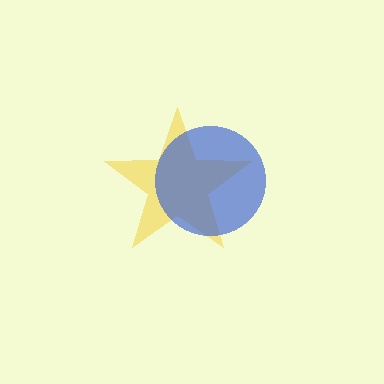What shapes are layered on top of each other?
The layered shapes are: a yellow star, a blue circle.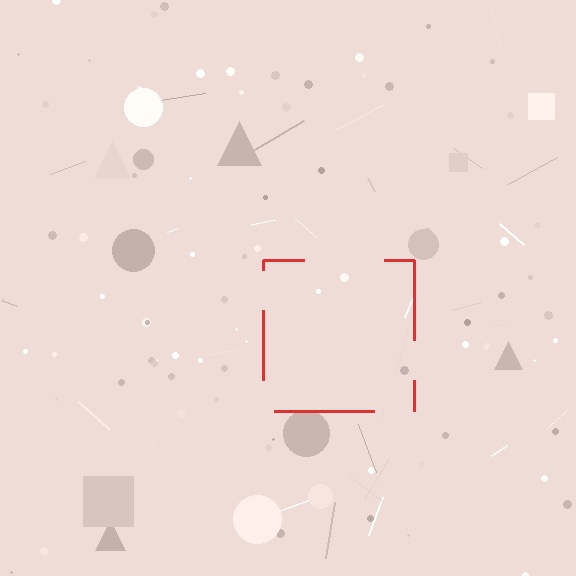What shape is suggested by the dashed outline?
The dashed outline suggests a square.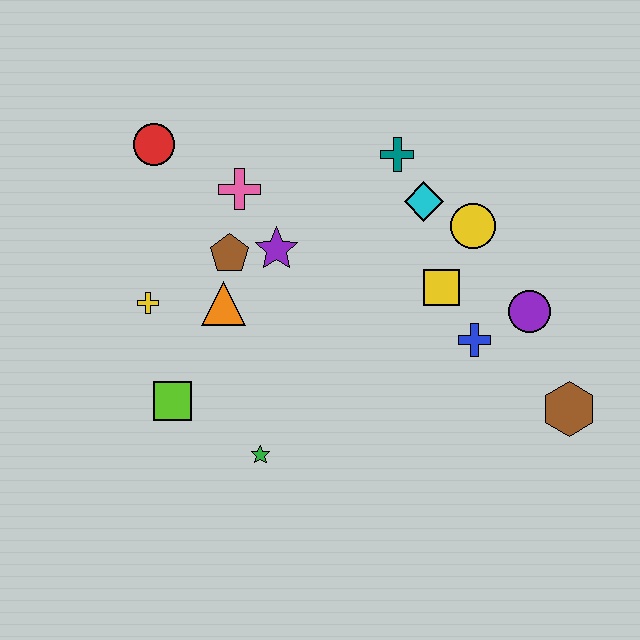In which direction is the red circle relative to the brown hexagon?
The red circle is to the left of the brown hexagon.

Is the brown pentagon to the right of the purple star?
No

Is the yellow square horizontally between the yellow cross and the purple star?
No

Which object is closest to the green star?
The lime square is closest to the green star.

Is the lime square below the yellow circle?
Yes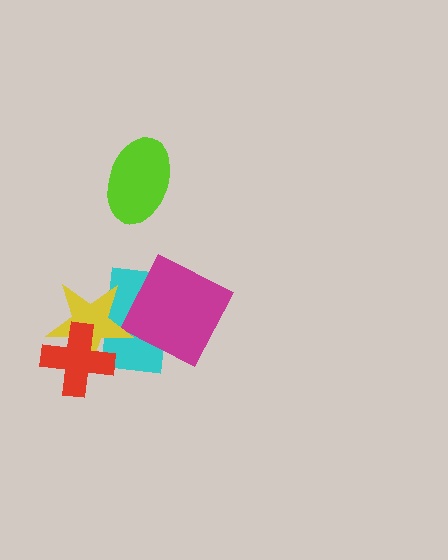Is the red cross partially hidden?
No, no other shape covers it.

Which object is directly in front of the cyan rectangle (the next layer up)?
The magenta square is directly in front of the cyan rectangle.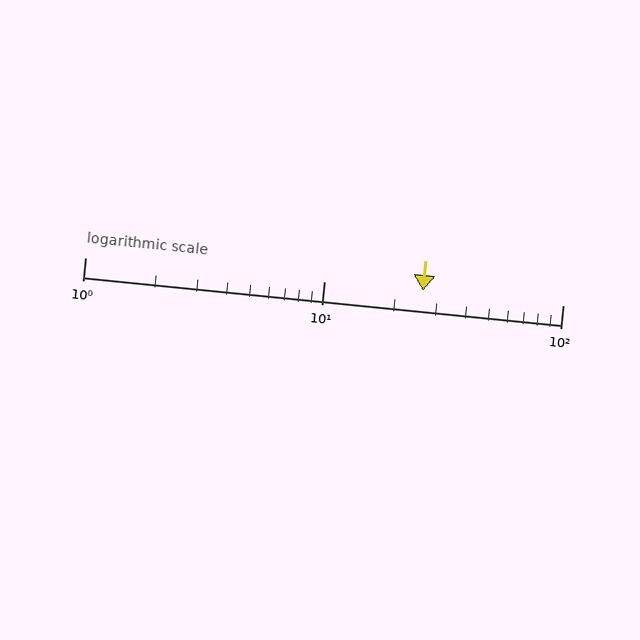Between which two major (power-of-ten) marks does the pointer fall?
The pointer is between 10 and 100.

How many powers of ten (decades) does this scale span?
The scale spans 2 decades, from 1 to 100.